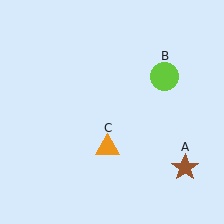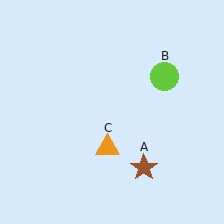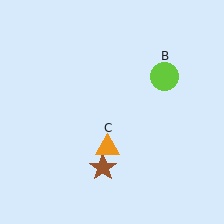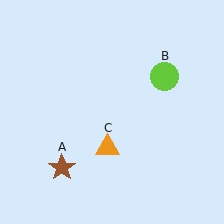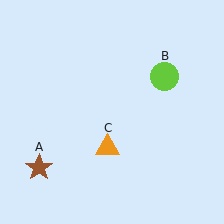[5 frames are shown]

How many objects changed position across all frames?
1 object changed position: brown star (object A).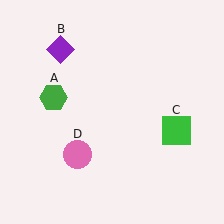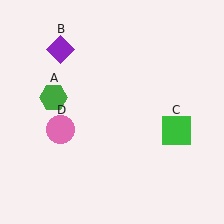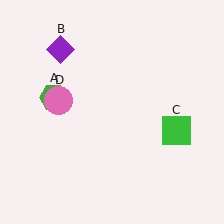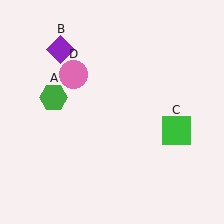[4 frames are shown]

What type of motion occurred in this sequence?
The pink circle (object D) rotated clockwise around the center of the scene.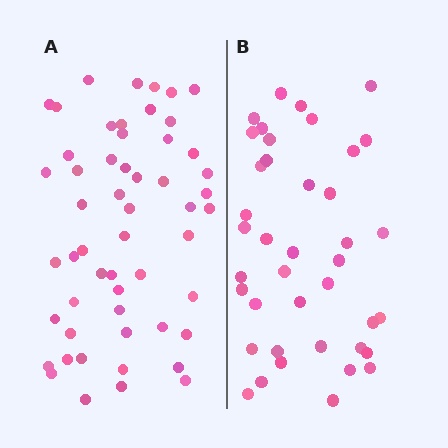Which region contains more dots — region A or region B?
Region A (the left region) has more dots.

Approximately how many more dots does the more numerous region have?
Region A has approximately 15 more dots than region B.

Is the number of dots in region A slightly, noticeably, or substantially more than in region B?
Region A has noticeably more, but not dramatically so. The ratio is roughly 1.4 to 1.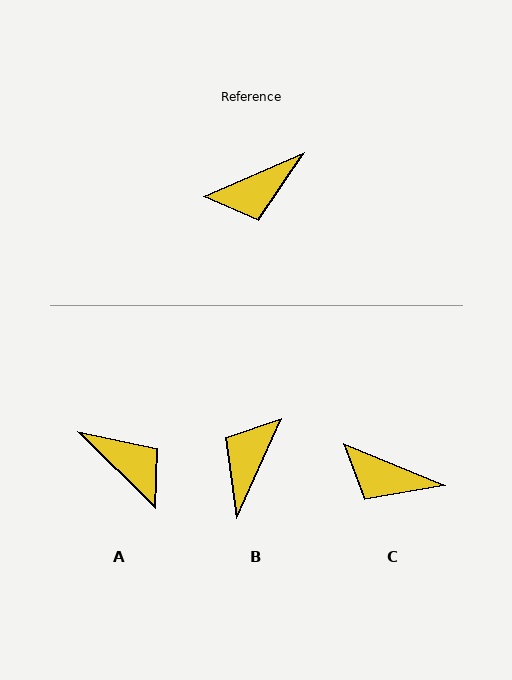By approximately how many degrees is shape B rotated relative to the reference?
Approximately 138 degrees clockwise.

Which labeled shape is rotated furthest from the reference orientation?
B, about 138 degrees away.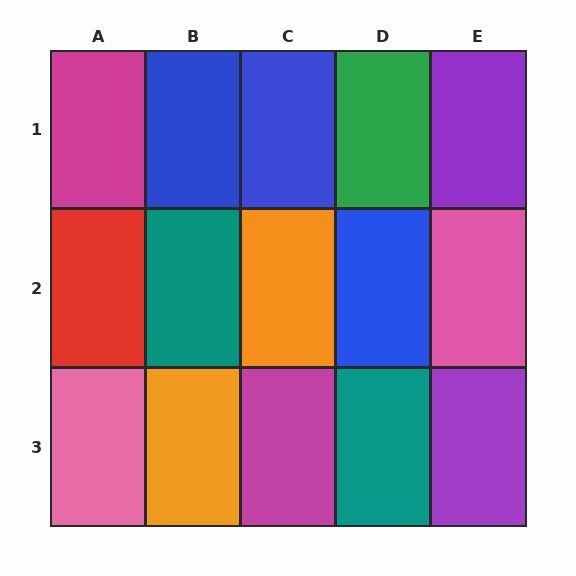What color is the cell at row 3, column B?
Orange.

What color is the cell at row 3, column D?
Teal.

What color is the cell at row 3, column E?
Purple.